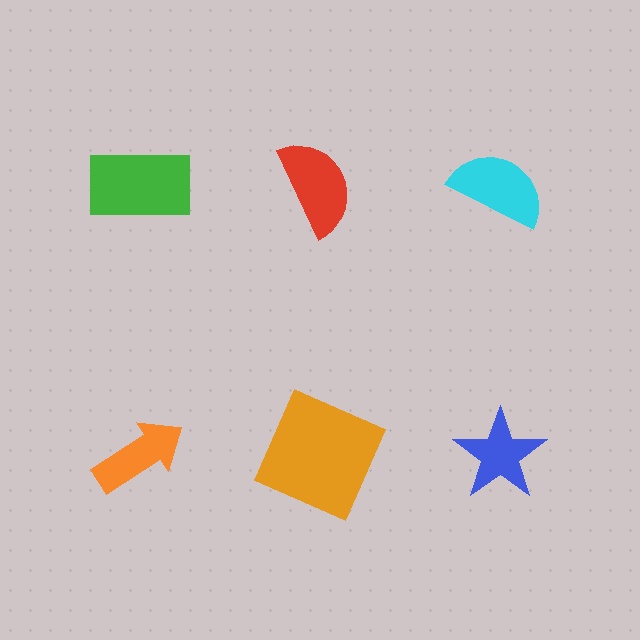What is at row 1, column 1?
A green rectangle.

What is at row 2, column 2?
An orange square.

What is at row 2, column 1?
An orange arrow.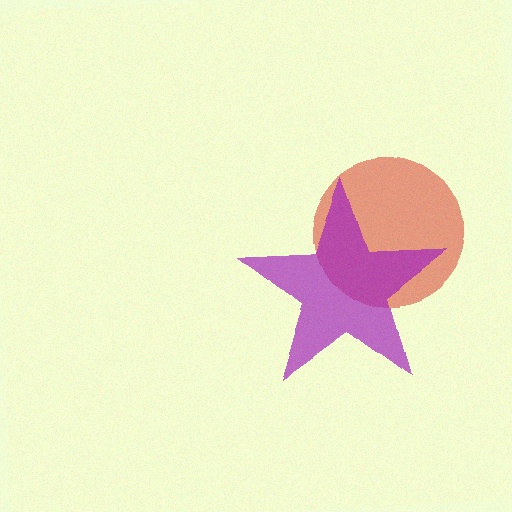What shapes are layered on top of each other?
The layered shapes are: a red circle, a purple star.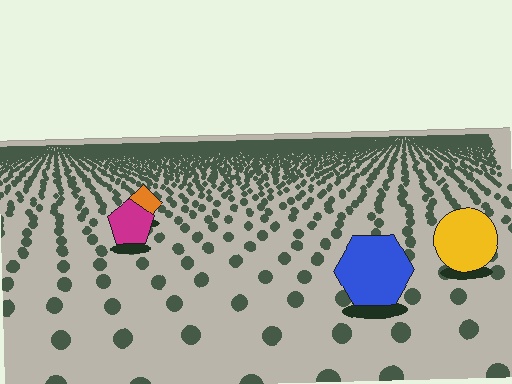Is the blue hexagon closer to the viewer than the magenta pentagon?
Yes. The blue hexagon is closer — you can tell from the texture gradient: the ground texture is coarser near it.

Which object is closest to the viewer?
The blue hexagon is closest. The texture marks near it are larger and more spread out.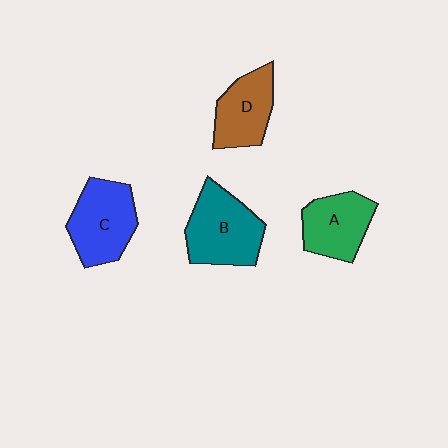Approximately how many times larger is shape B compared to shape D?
Approximately 1.3 times.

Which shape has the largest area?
Shape B (teal).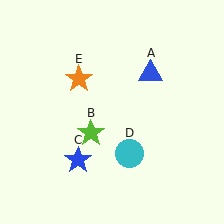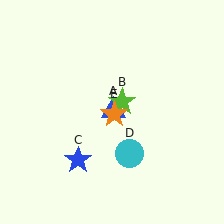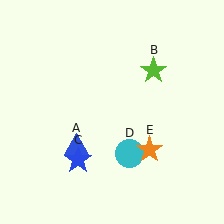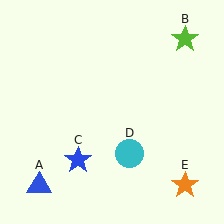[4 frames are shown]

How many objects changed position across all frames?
3 objects changed position: blue triangle (object A), lime star (object B), orange star (object E).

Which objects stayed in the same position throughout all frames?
Blue star (object C) and cyan circle (object D) remained stationary.